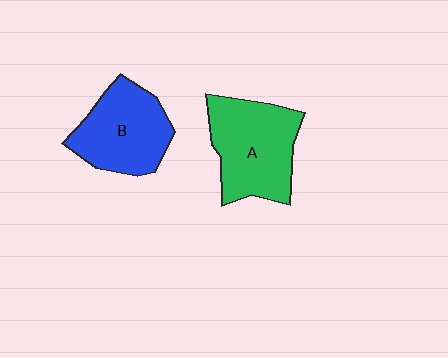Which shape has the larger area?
Shape A (green).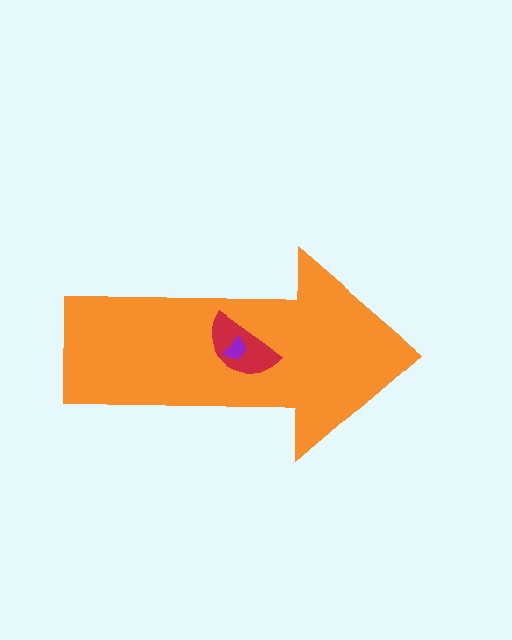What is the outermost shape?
The orange arrow.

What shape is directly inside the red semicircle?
The purple trapezoid.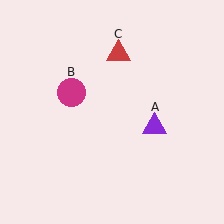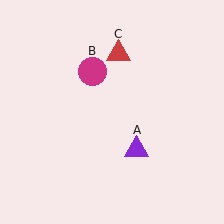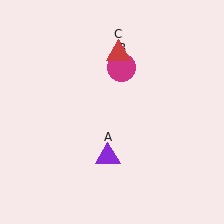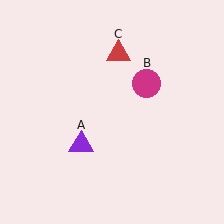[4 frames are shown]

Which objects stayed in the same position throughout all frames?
Red triangle (object C) remained stationary.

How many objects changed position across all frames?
2 objects changed position: purple triangle (object A), magenta circle (object B).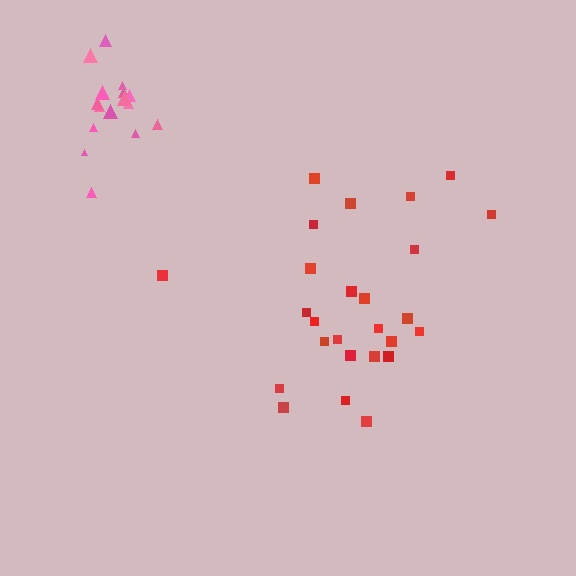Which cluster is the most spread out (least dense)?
Red.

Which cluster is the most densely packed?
Pink.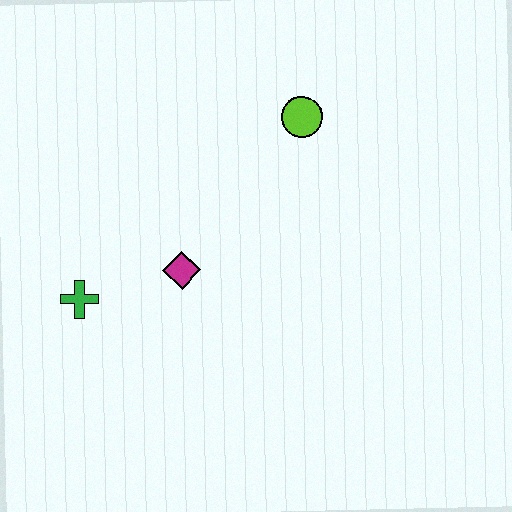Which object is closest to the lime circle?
The magenta diamond is closest to the lime circle.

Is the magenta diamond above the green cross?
Yes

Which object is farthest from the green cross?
The lime circle is farthest from the green cross.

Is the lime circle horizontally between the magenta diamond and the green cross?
No